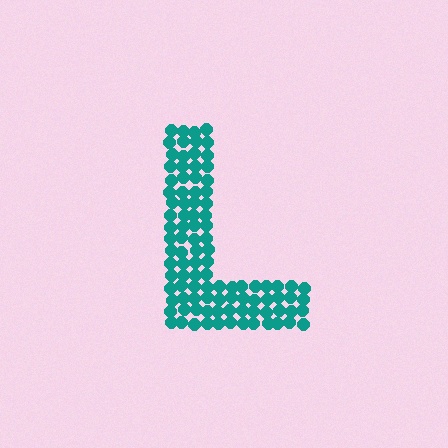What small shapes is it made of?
It is made of small circles.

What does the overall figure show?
The overall figure shows the letter L.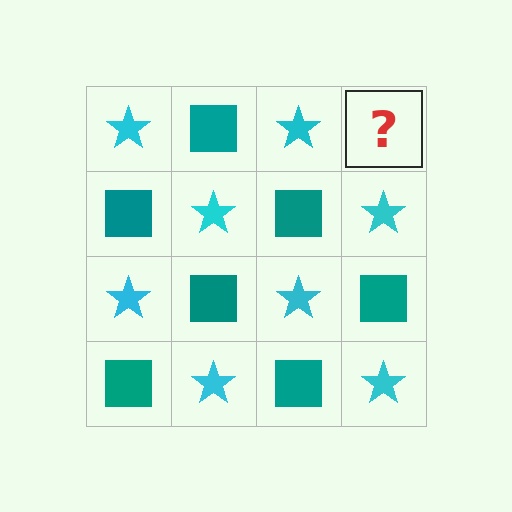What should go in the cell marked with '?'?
The missing cell should contain a teal square.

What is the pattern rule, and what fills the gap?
The rule is that it alternates cyan star and teal square in a checkerboard pattern. The gap should be filled with a teal square.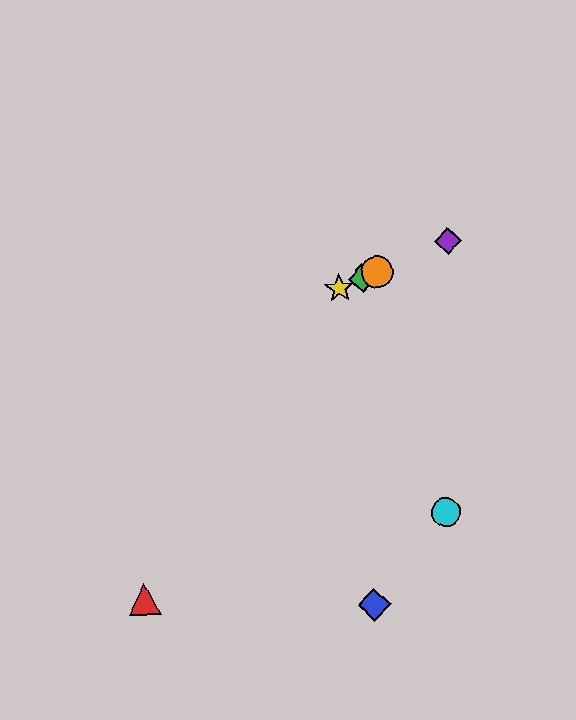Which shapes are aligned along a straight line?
The green diamond, the yellow star, the purple diamond, the orange circle are aligned along a straight line.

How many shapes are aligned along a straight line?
4 shapes (the green diamond, the yellow star, the purple diamond, the orange circle) are aligned along a straight line.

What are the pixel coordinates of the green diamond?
The green diamond is at (363, 278).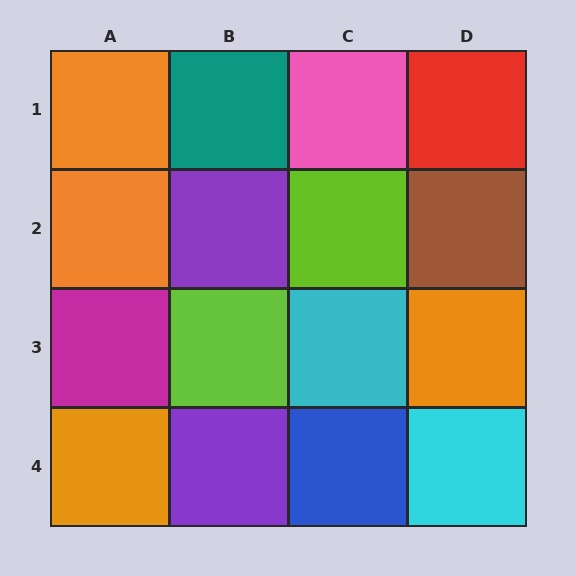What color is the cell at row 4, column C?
Blue.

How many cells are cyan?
2 cells are cyan.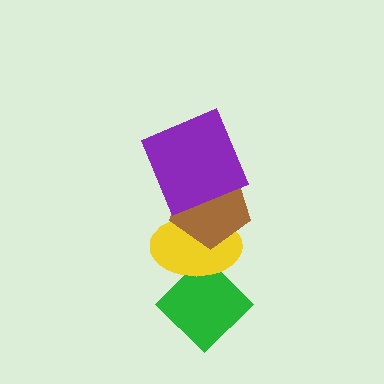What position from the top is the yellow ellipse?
The yellow ellipse is 3rd from the top.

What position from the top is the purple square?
The purple square is 1st from the top.